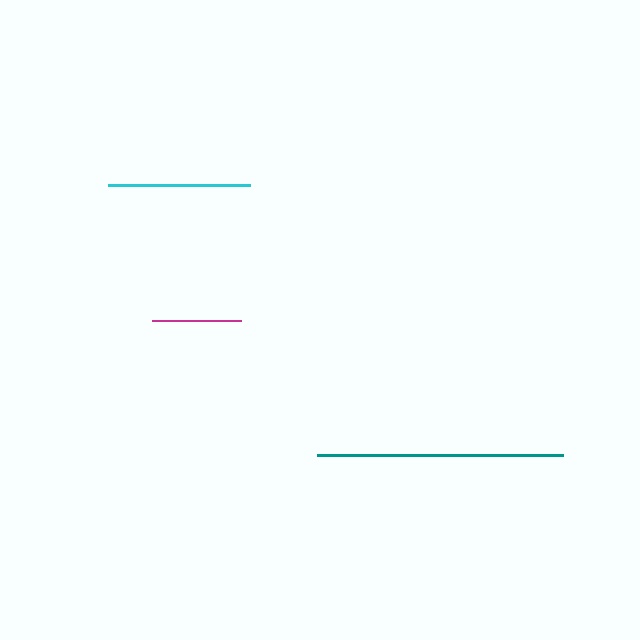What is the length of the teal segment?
The teal segment is approximately 246 pixels long.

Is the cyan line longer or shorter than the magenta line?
The cyan line is longer than the magenta line.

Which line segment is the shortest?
The magenta line is the shortest at approximately 89 pixels.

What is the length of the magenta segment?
The magenta segment is approximately 89 pixels long.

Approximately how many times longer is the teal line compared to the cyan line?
The teal line is approximately 1.7 times the length of the cyan line.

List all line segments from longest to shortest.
From longest to shortest: teal, cyan, magenta.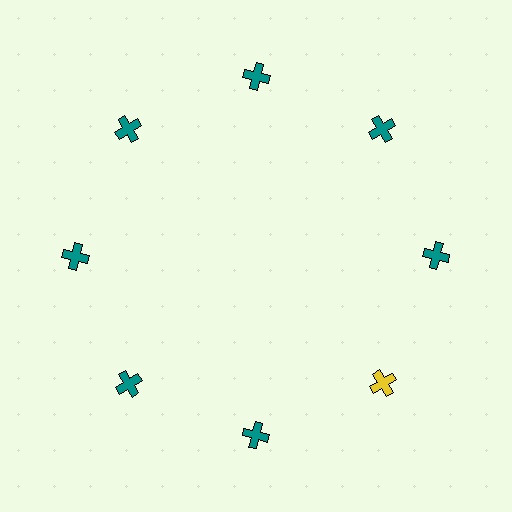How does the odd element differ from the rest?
It has a different color: yellow instead of teal.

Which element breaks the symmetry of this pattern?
The yellow cross at roughly the 4 o'clock position breaks the symmetry. All other shapes are teal crosses.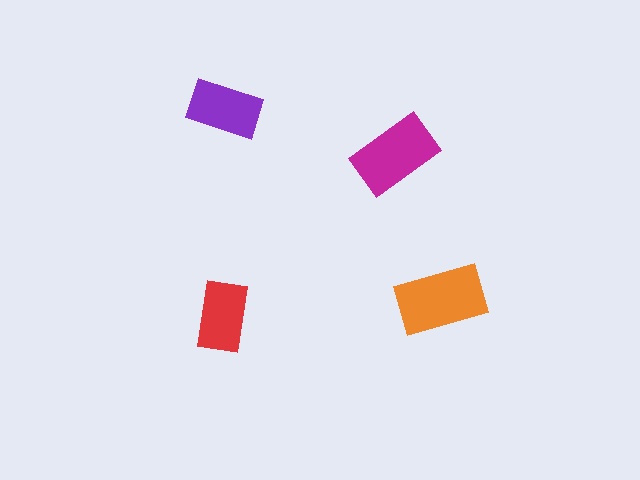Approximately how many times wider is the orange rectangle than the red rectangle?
About 1.5 times wider.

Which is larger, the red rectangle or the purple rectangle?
The purple one.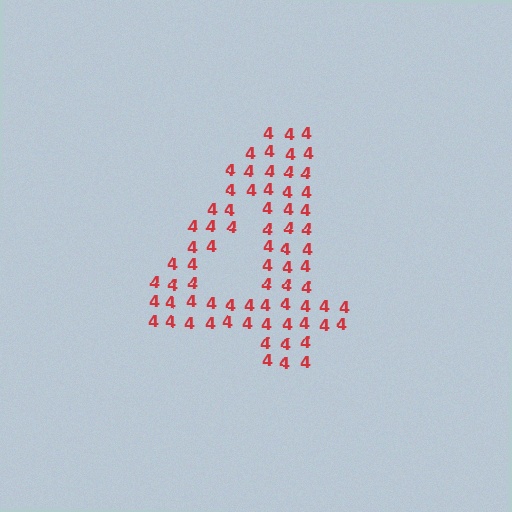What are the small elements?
The small elements are digit 4's.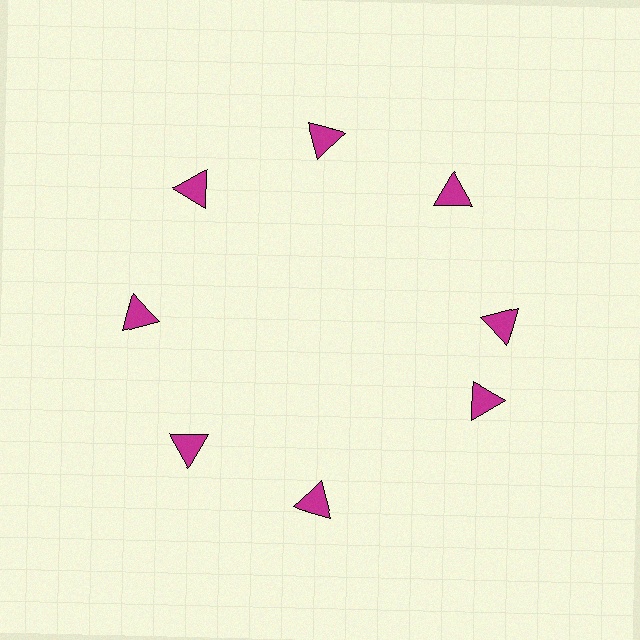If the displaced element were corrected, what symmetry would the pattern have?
It would have 8-fold rotational symmetry — the pattern would map onto itself every 45 degrees.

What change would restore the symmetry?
The symmetry would be restored by rotating it back into even spacing with its neighbors so that all 8 triangles sit at equal angles and equal distance from the center.